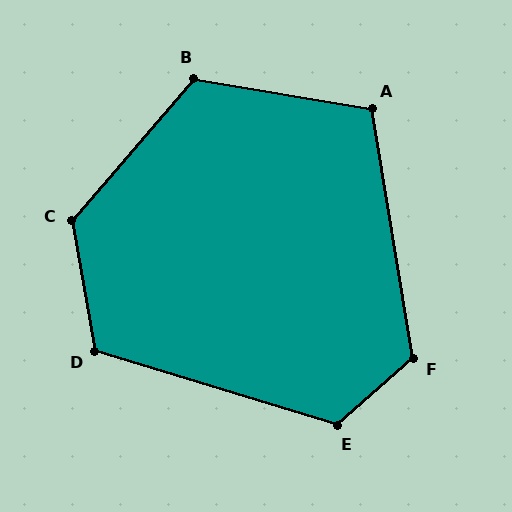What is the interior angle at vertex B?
Approximately 121 degrees (obtuse).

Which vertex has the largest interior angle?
C, at approximately 129 degrees.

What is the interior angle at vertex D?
Approximately 117 degrees (obtuse).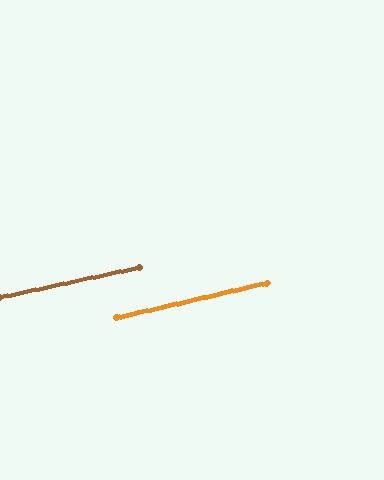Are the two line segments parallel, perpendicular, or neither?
Parallel — their directions differ by only 1.2°.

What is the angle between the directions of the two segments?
Approximately 1 degree.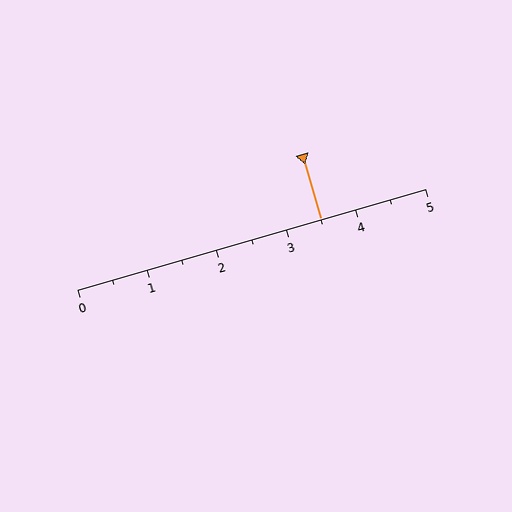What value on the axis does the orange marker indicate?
The marker indicates approximately 3.5.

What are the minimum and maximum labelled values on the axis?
The axis runs from 0 to 5.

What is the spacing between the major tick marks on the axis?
The major ticks are spaced 1 apart.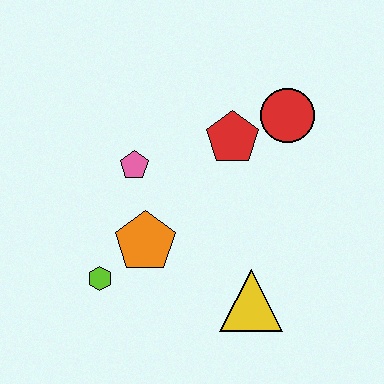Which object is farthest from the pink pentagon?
The yellow triangle is farthest from the pink pentagon.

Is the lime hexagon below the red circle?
Yes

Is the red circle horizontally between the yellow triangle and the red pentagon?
No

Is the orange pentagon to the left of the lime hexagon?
No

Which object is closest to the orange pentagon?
The lime hexagon is closest to the orange pentagon.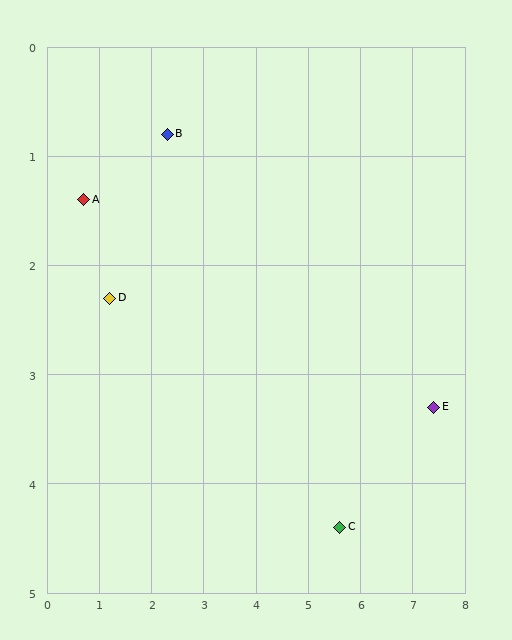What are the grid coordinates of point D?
Point D is at approximately (1.2, 2.3).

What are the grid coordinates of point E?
Point E is at approximately (7.4, 3.3).